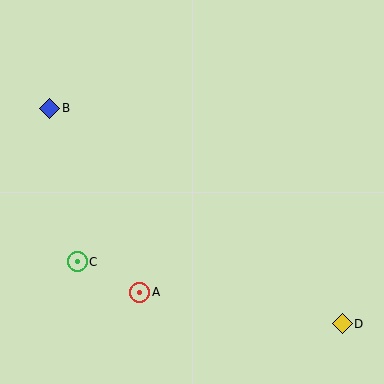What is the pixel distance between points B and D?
The distance between B and D is 364 pixels.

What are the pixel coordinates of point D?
Point D is at (342, 324).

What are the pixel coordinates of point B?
Point B is at (50, 108).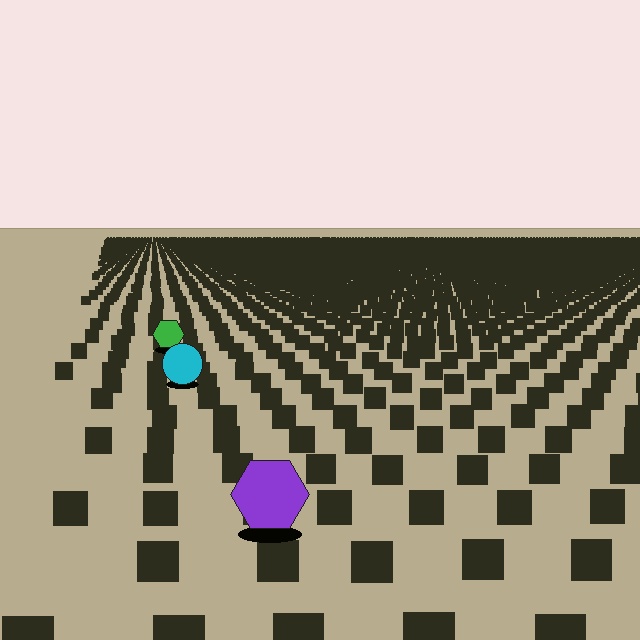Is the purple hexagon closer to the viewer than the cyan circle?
Yes. The purple hexagon is closer — you can tell from the texture gradient: the ground texture is coarser near it.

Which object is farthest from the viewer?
The green hexagon is farthest from the viewer. It appears smaller and the ground texture around it is denser.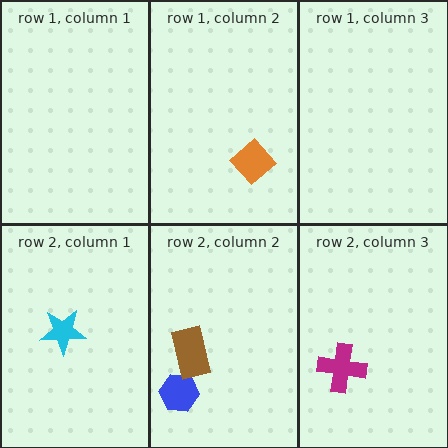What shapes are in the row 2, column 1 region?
The cyan star.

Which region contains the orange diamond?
The row 1, column 2 region.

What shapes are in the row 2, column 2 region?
The blue hexagon, the brown rectangle.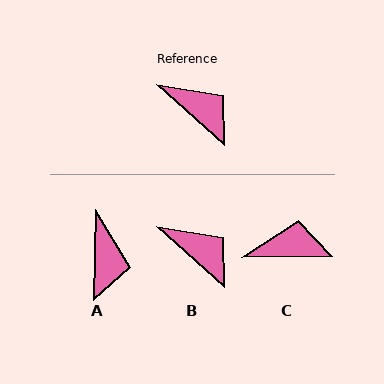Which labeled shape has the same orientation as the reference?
B.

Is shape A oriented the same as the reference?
No, it is off by about 49 degrees.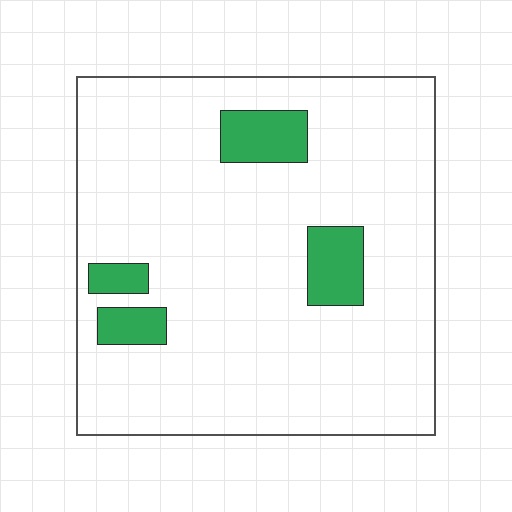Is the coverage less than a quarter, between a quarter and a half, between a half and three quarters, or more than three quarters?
Less than a quarter.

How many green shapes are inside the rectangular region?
4.